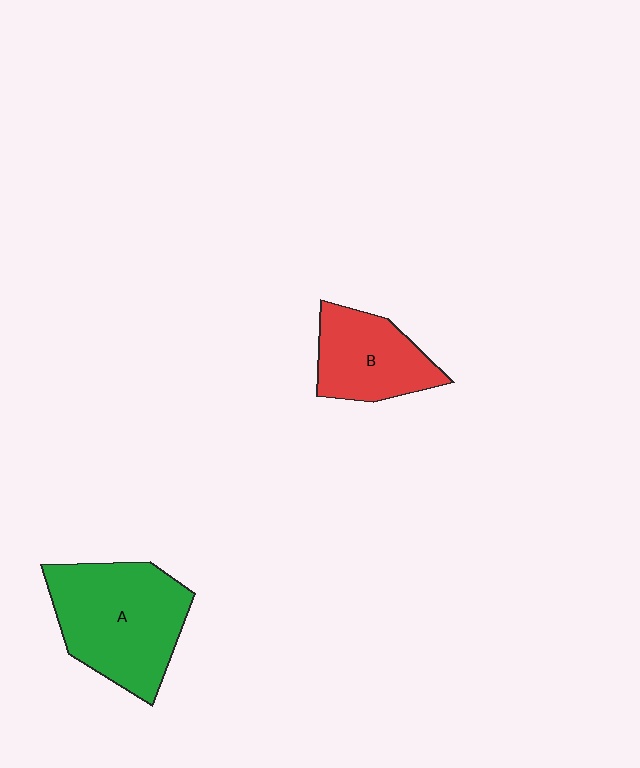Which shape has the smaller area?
Shape B (red).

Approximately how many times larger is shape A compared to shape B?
Approximately 1.6 times.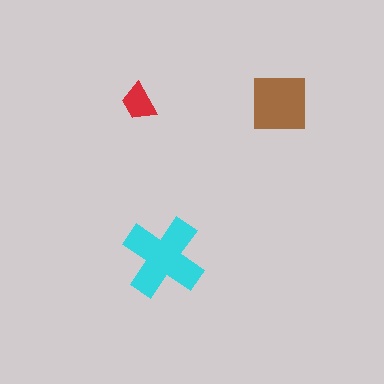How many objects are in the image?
There are 3 objects in the image.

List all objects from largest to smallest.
The cyan cross, the brown square, the red trapezoid.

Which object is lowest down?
The cyan cross is bottommost.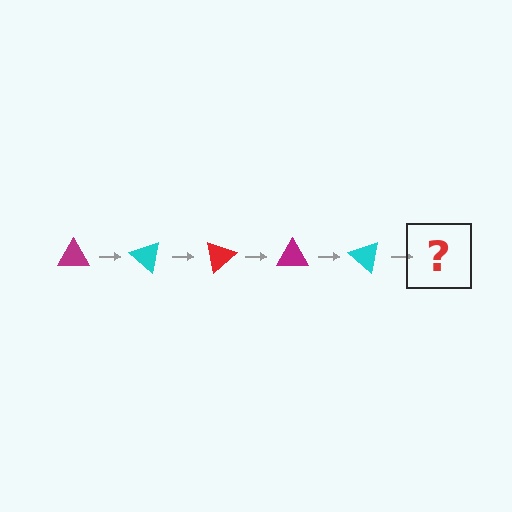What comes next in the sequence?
The next element should be a red triangle, rotated 200 degrees from the start.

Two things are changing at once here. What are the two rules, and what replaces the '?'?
The two rules are that it rotates 40 degrees each step and the color cycles through magenta, cyan, and red. The '?' should be a red triangle, rotated 200 degrees from the start.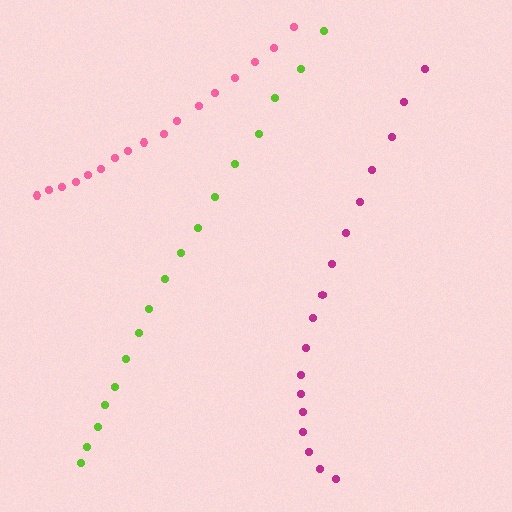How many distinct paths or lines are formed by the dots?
There are 3 distinct paths.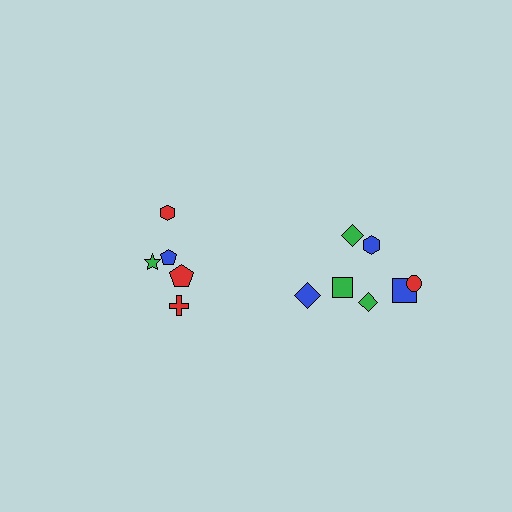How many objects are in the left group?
There are 5 objects.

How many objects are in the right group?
There are 7 objects.